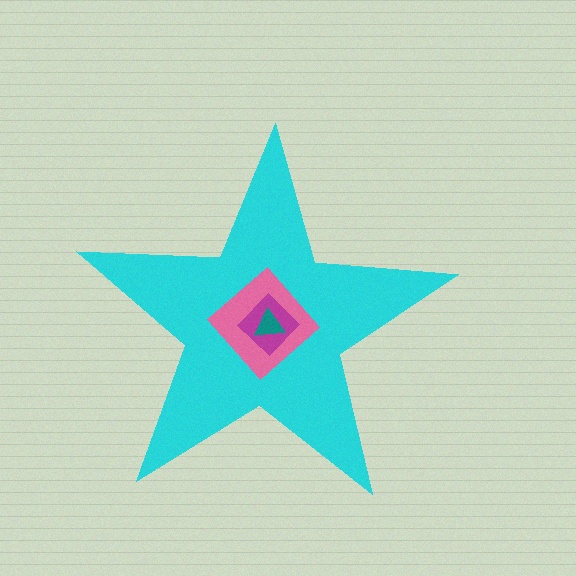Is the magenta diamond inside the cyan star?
Yes.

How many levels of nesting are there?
4.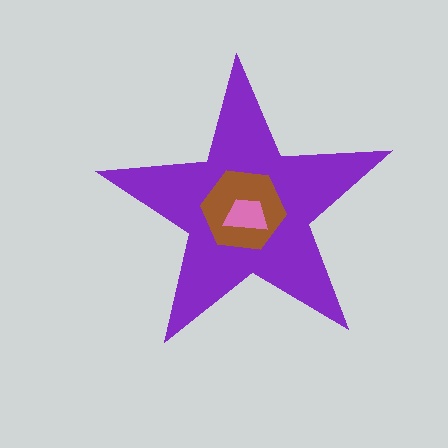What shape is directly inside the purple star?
The brown hexagon.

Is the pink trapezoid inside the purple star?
Yes.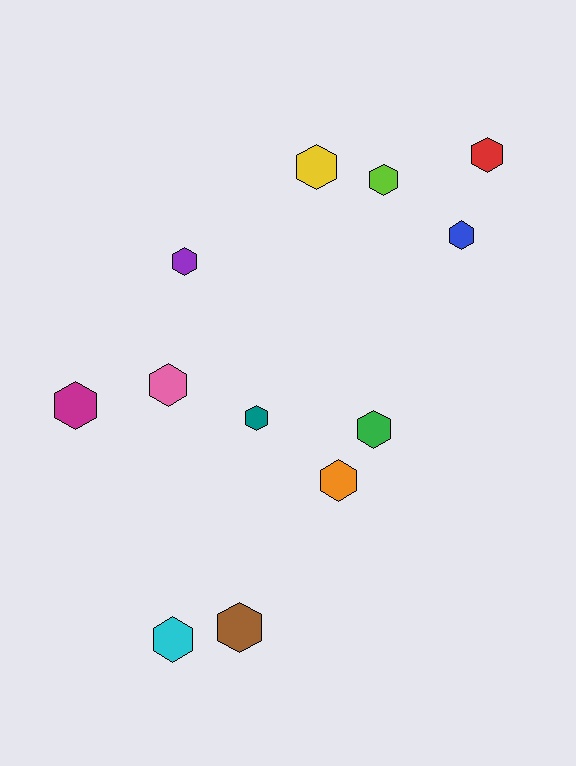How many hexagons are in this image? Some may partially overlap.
There are 12 hexagons.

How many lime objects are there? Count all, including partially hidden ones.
There is 1 lime object.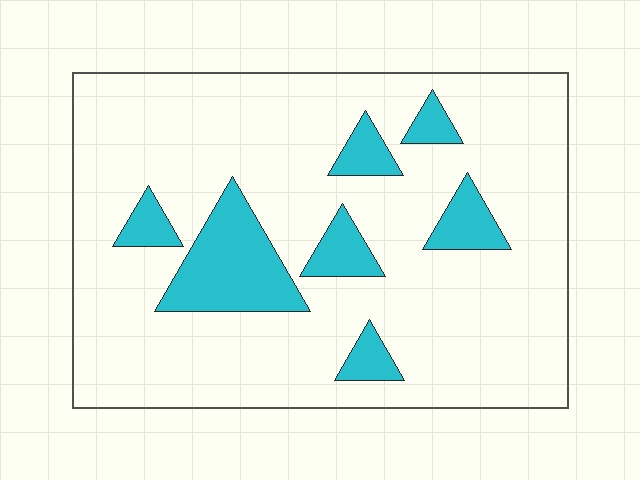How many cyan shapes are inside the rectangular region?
7.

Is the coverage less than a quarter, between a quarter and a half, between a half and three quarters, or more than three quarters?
Less than a quarter.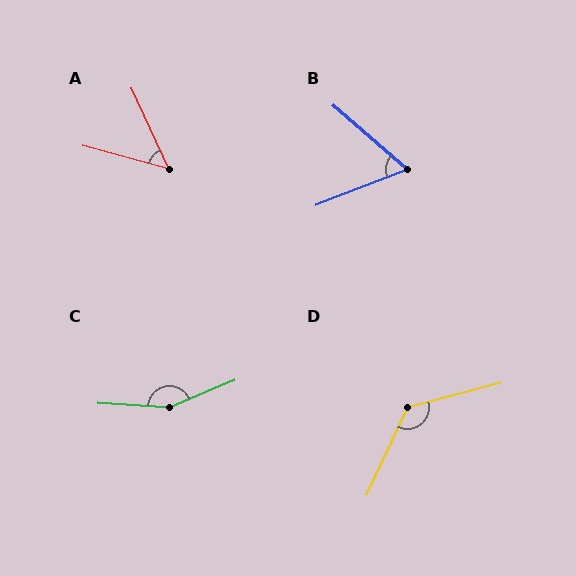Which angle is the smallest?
A, at approximately 50 degrees.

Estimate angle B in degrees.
Approximately 62 degrees.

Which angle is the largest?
C, at approximately 153 degrees.